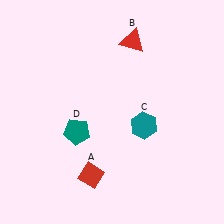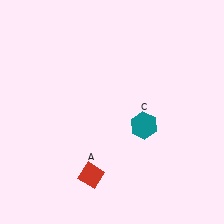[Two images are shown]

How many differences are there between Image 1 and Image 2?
There are 2 differences between the two images.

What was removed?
The red triangle (B), the teal pentagon (D) were removed in Image 2.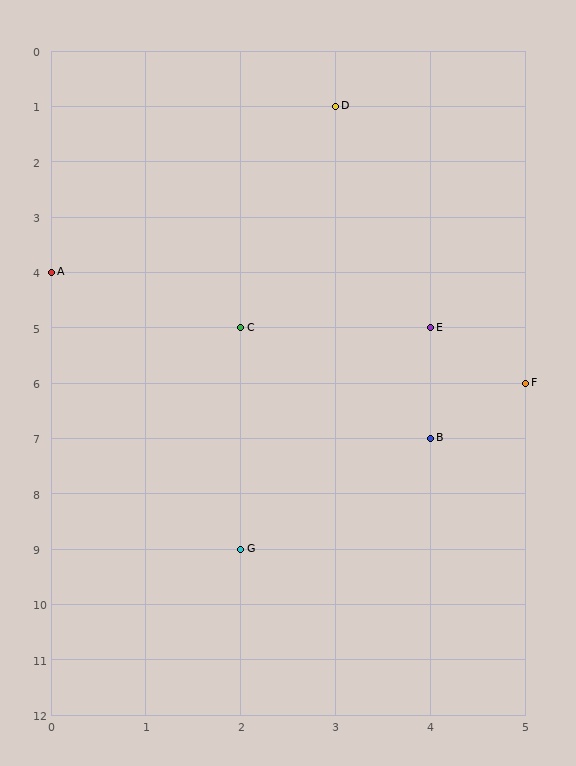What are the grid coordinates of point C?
Point C is at grid coordinates (2, 5).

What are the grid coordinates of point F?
Point F is at grid coordinates (5, 6).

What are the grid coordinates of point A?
Point A is at grid coordinates (0, 4).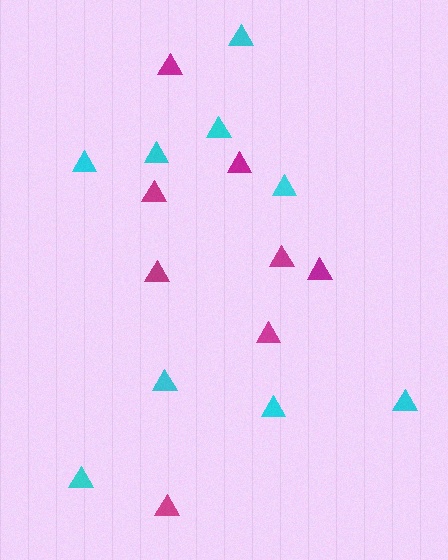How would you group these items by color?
There are 2 groups: one group of cyan triangles (9) and one group of magenta triangles (8).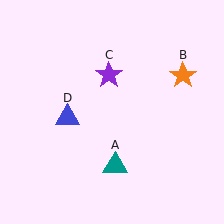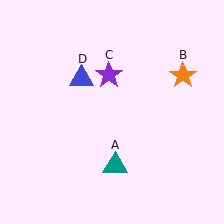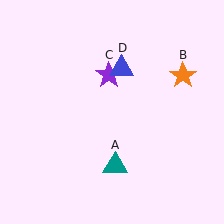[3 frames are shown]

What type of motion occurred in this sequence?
The blue triangle (object D) rotated clockwise around the center of the scene.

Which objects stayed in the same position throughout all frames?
Teal triangle (object A) and orange star (object B) and purple star (object C) remained stationary.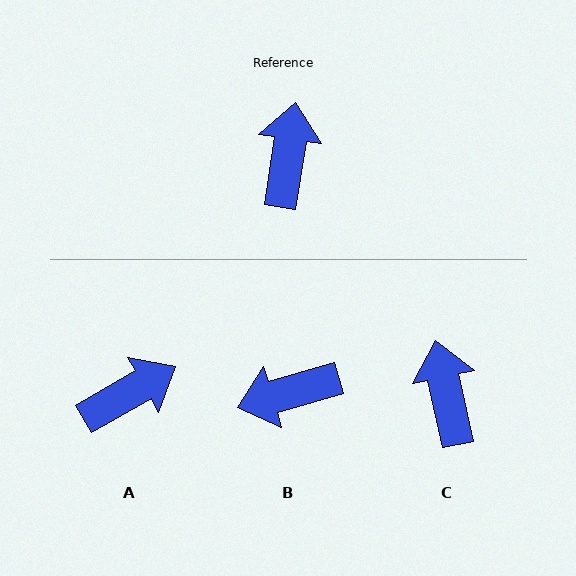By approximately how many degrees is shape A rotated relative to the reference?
Approximately 52 degrees clockwise.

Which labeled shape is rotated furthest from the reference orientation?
B, about 115 degrees away.